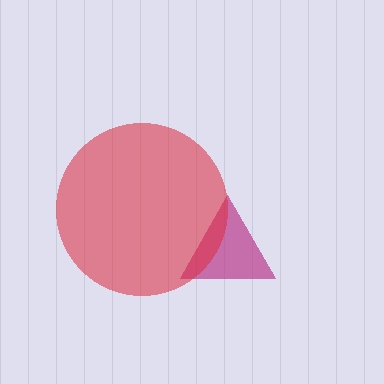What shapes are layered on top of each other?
The layered shapes are: a magenta triangle, a red circle.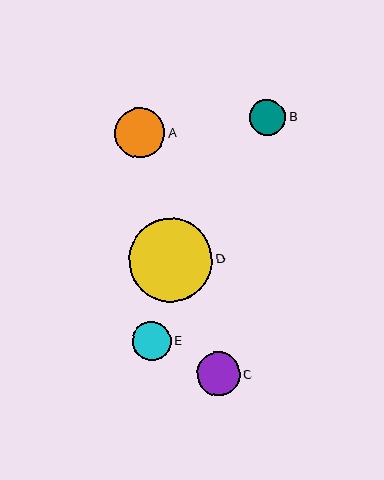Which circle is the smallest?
Circle B is the smallest with a size of approximately 36 pixels.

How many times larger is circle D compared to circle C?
Circle D is approximately 1.9 times the size of circle C.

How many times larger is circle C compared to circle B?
Circle C is approximately 1.2 times the size of circle B.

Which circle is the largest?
Circle D is the largest with a size of approximately 84 pixels.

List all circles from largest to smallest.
From largest to smallest: D, A, C, E, B.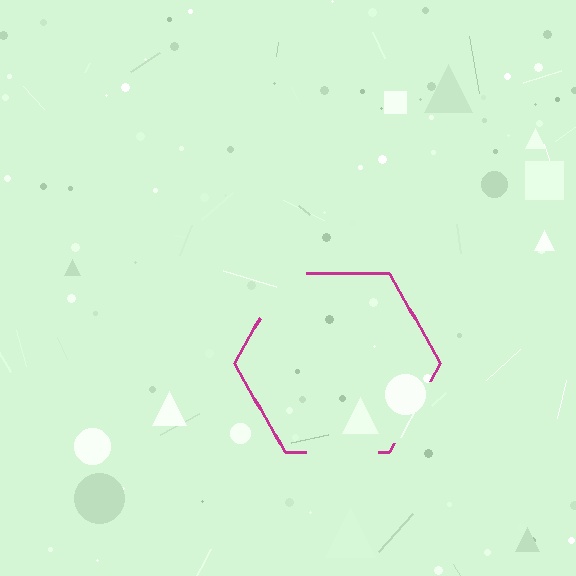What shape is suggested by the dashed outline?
The dashed outline suggests a hexagon.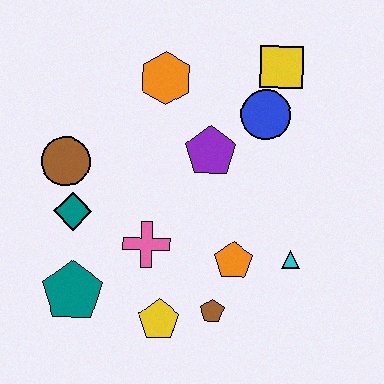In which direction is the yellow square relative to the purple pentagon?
The yellow square is above the purple pentagon.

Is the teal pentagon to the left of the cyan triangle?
Yes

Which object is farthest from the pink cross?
The yellow square is farthest from the pink cross.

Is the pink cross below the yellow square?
Yes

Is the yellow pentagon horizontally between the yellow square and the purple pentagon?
No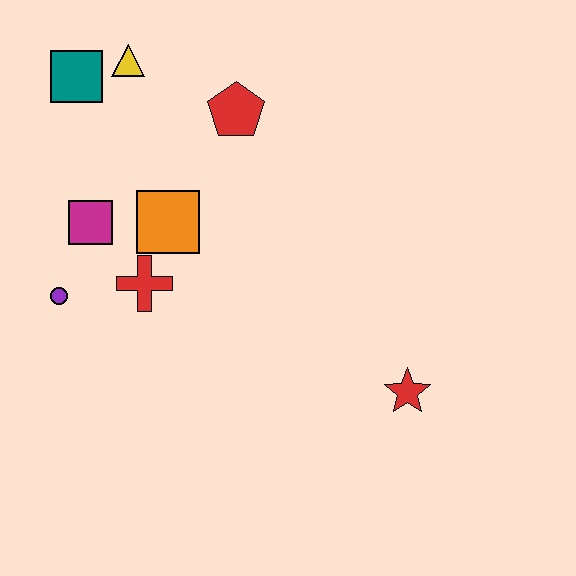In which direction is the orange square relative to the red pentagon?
The orange square is below the red pentagon.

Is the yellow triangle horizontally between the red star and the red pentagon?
No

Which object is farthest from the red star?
The teal square is farthest from the red star.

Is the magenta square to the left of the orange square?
Yes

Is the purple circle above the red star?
Yes